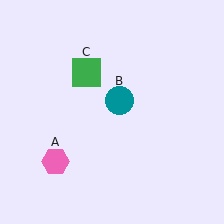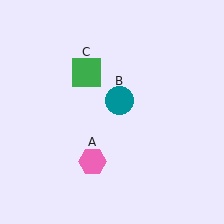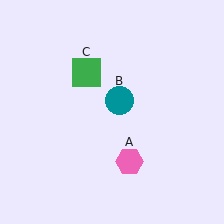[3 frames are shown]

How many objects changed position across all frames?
1 object changed position: pink hexagon (object A).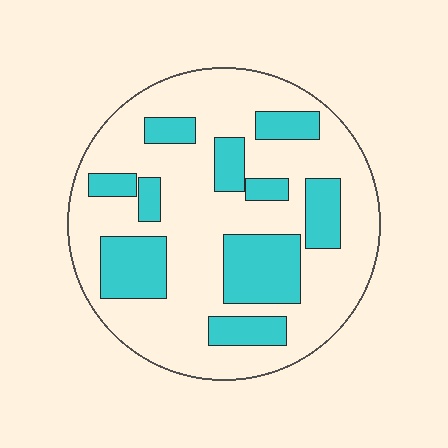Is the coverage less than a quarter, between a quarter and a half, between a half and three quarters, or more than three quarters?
Between a quarter and a half.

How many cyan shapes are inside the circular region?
10.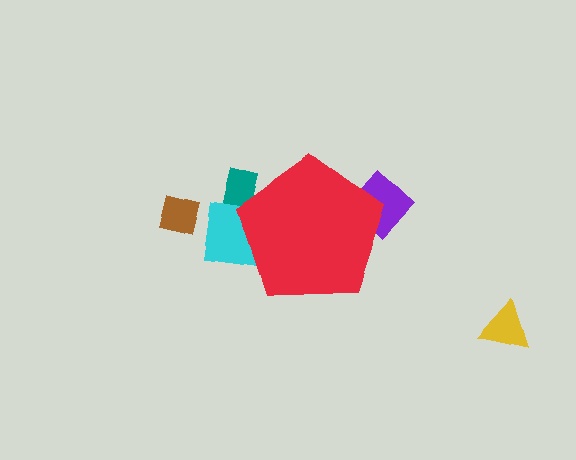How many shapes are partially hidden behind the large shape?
3 shapes are partially hidden.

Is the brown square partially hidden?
No, the brown square is fully visible.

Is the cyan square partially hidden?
Yes, the cyan square is partially hidden behind the red pentagon.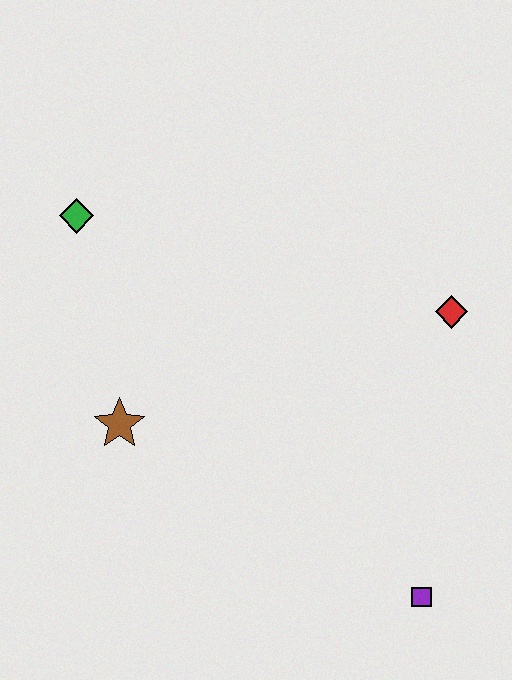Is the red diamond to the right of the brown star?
Yes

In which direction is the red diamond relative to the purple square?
The red diamond is above the purple square.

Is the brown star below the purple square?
No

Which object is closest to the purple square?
The red diamond is closest to the purple square.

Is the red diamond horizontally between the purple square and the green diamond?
No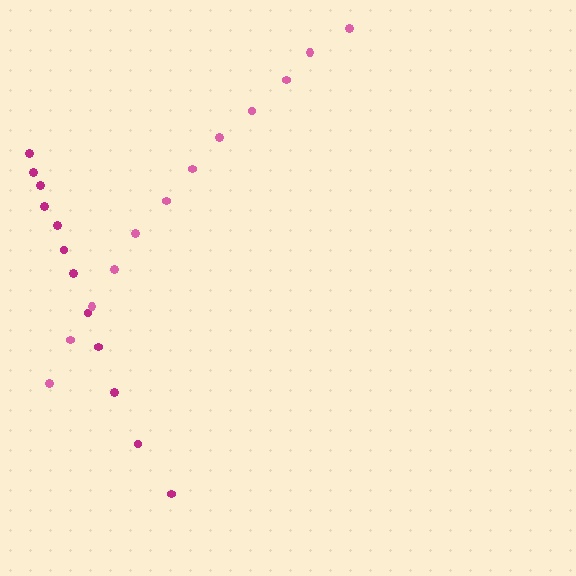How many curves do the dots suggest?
There are 2 distinct paths.